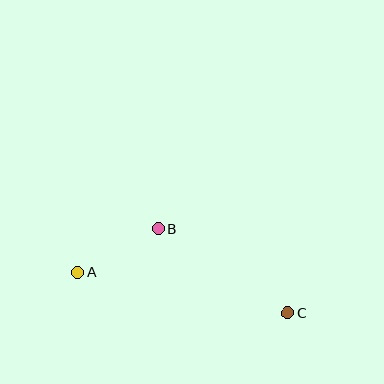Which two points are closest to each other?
Points A and B are closest to each other.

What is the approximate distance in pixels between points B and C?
The distance between B and C is approximately 154 pixels.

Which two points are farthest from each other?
Points A and C are farthest from each other.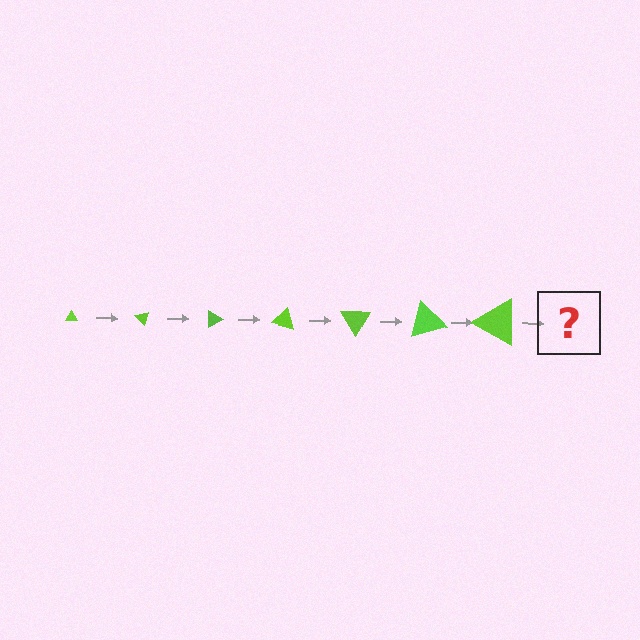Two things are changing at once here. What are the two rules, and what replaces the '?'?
The two rules are that the triangle grows larger each step and it rotates 45 degrees each step. The '?' should be a triangle, larger than the previous one and rotated 315 degrees from the start.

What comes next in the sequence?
The next element should be a triangle, larger than the previous one and rotated 315 degrees from the start.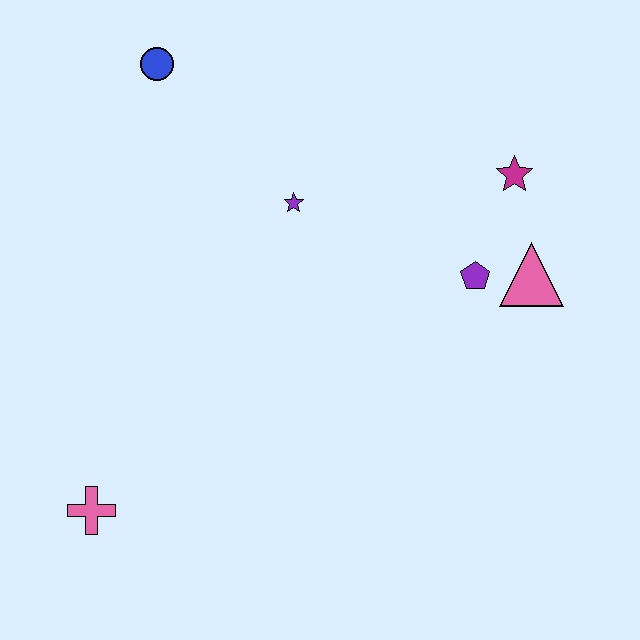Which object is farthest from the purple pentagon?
The pink cross is farthest from the purple pentagon.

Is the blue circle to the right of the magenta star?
No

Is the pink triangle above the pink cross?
Yes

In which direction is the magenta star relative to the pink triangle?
The magenta star is above the pink triangle.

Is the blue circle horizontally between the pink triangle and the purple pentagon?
No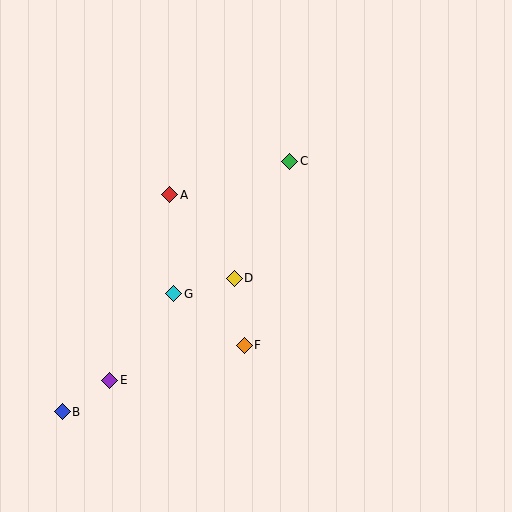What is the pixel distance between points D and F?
The distance between D and F is 68 pixels.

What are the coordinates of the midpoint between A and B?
The midpoint between A and B is at (116, 303).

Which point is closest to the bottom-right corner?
Point F is closest to the bottom-right corner.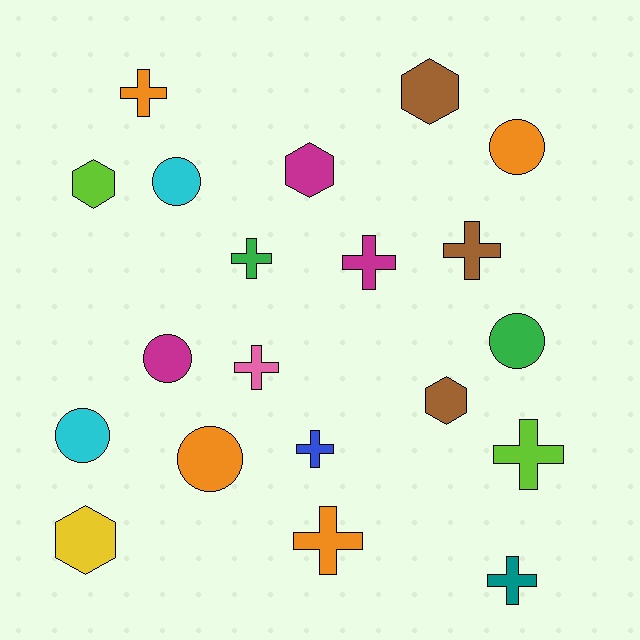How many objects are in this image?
There are 20 objects.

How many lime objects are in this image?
There are 2 lime objects.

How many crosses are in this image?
There are 9 crosses.